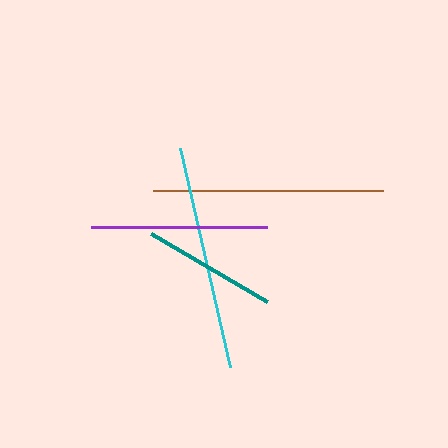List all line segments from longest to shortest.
From longest to shortest: brown, cyan, purple, teal.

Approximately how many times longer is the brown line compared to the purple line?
The brown line is approximately 1.3 times the length of the purple line.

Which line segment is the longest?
The brown line is the longest at approximately 230 pixels.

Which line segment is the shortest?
The teal line is the shortest at approximately 134 pixels.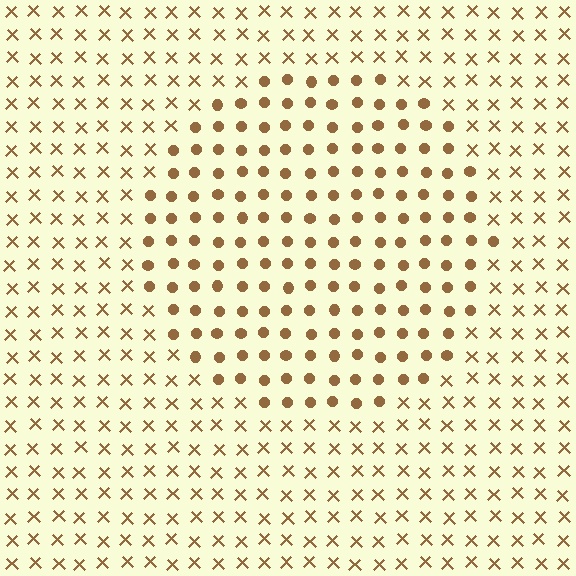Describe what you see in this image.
The image is filled with small brown elements arranged in a uniform grid. A circle-shaped region contains circles, while the surrounding area contains X marks. The boundary is defined purely by the change in element shape.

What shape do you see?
I see a circle.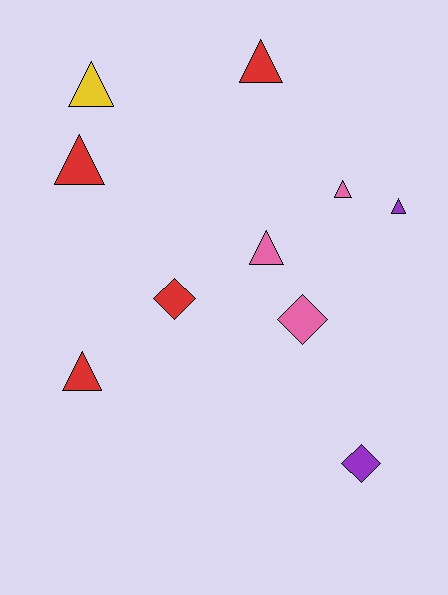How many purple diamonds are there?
There is 1 purple diamond.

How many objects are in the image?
There are 10 objects.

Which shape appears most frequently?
Triangle, with 7 objects.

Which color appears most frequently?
Red, with 4 objects.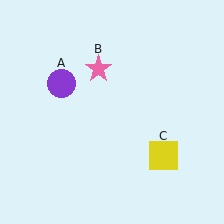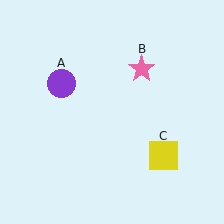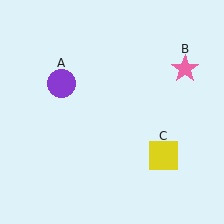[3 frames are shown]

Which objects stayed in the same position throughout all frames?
Purple circle (object A) and yellow square (object C) remained stationary.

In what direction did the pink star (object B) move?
The pink star (object B) moved right.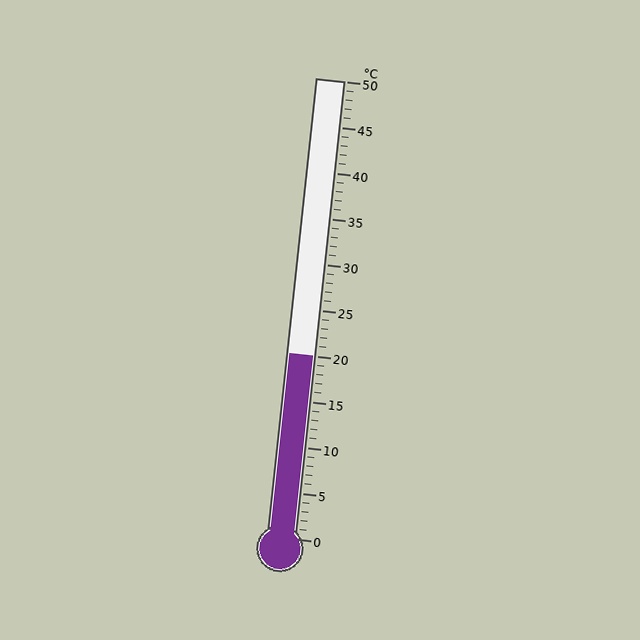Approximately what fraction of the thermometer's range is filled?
The thermometer is filled to approximately 40% of its range.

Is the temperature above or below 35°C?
The temperature is below 35°C.